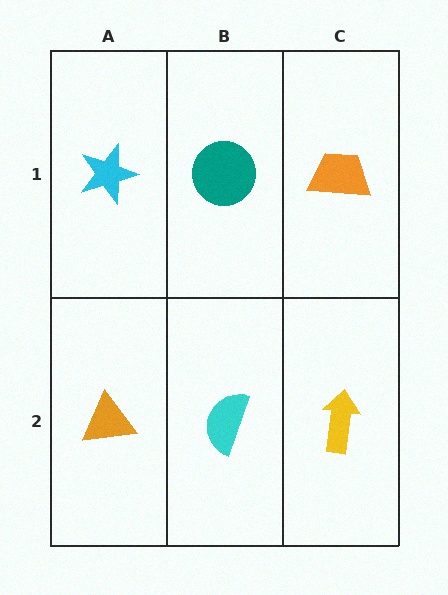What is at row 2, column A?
An orange triangle.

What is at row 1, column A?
A cyan star.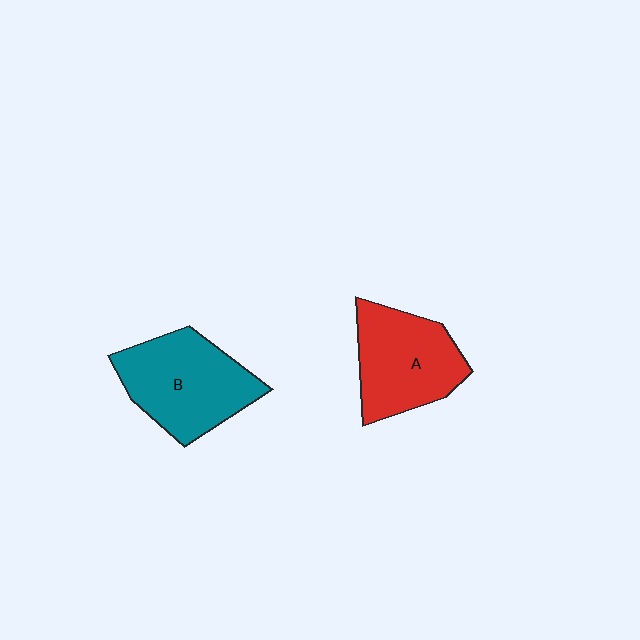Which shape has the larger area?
Shape B (teal).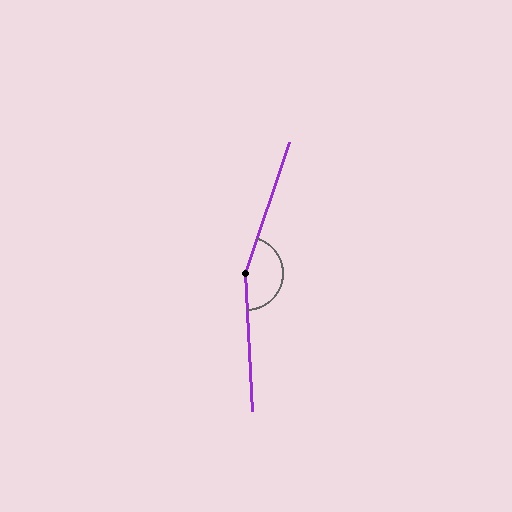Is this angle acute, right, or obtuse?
It is obtuse.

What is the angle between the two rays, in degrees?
Approximately 159 degrees.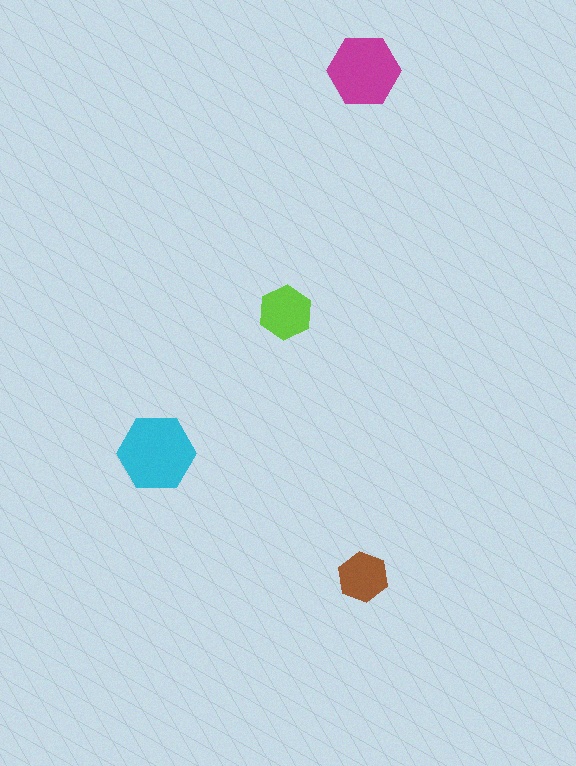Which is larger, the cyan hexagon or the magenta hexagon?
The cyan one.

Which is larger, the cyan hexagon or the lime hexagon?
The cyan one.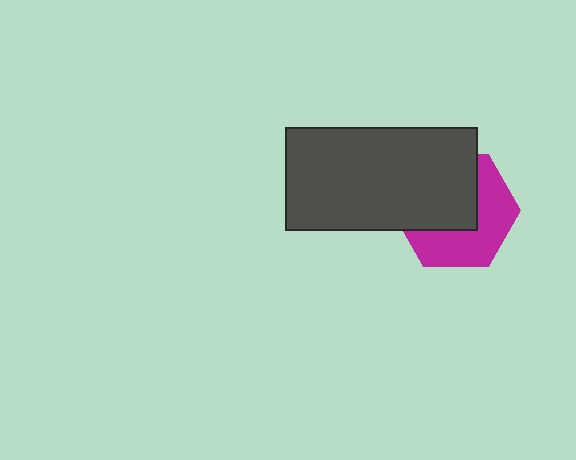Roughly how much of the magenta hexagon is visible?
About half of it is visible (roughly 49%).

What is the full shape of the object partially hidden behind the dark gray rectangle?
The partially hidden object is a magenta hexagon.